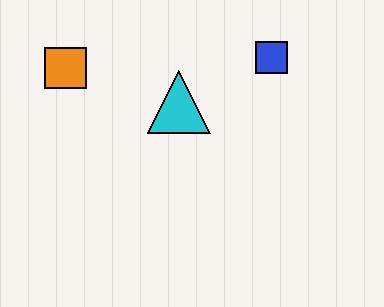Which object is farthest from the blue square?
The orange square is farthest from the blue square.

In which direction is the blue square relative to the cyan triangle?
The blue square is to the right of the cyan triangle.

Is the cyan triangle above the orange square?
No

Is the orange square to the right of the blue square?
No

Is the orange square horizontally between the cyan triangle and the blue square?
No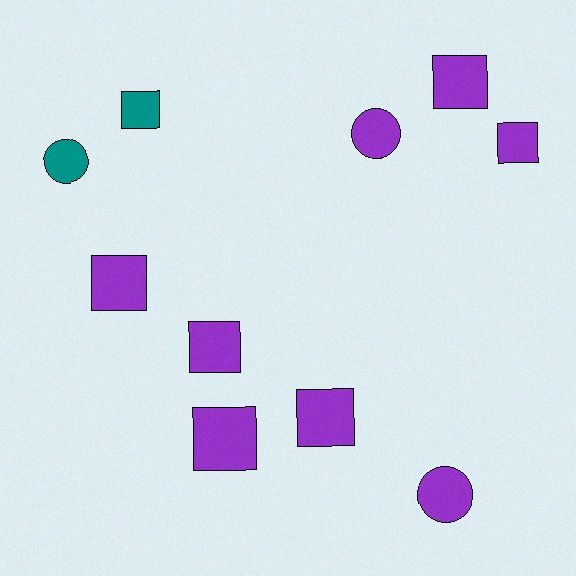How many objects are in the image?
There are 10 objects.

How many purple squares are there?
There are 6 purple squares.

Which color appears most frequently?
Purple, with 8 objects.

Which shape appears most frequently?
Square, with 7 objects.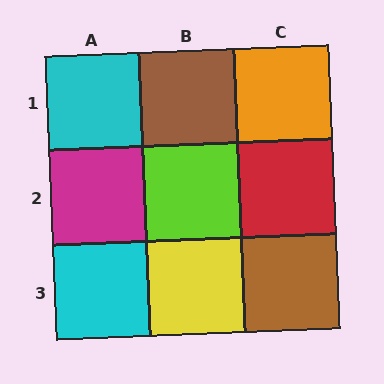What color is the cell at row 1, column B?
Brown.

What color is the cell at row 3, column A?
Cyan.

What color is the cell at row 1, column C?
Orange.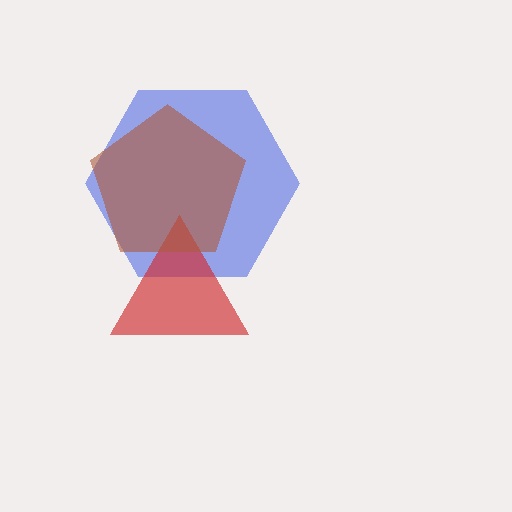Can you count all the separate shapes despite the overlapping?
Yes, there are 3 separate shapes.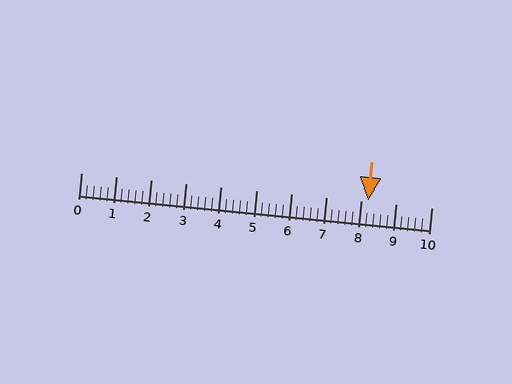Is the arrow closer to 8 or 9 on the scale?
The arrow is closer to 8.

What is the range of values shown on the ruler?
The ruler shows values from 0 to 10.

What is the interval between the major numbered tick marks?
The major tick marks are spaced 1 units apart.